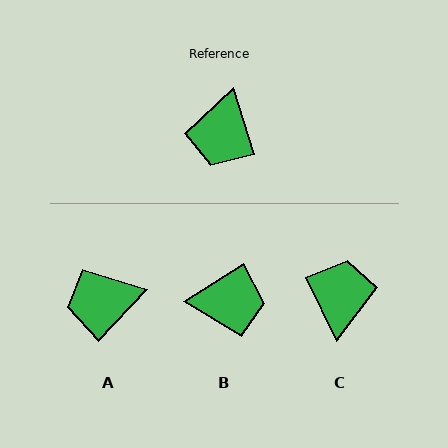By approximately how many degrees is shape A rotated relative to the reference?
Approximately 60 degrees clockwise.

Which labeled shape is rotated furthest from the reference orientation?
C, about 171 degrees away.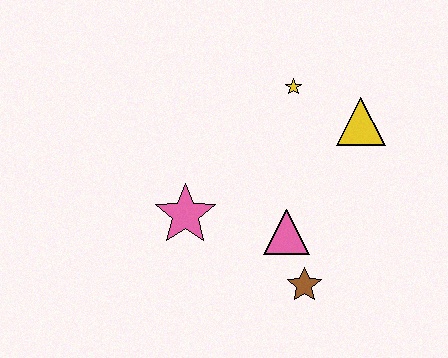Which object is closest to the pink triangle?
The brown star is closest to the pink triangle.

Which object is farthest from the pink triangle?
The yellow star is farthest from the pink triangle.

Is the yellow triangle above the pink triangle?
Yes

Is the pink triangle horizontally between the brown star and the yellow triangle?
No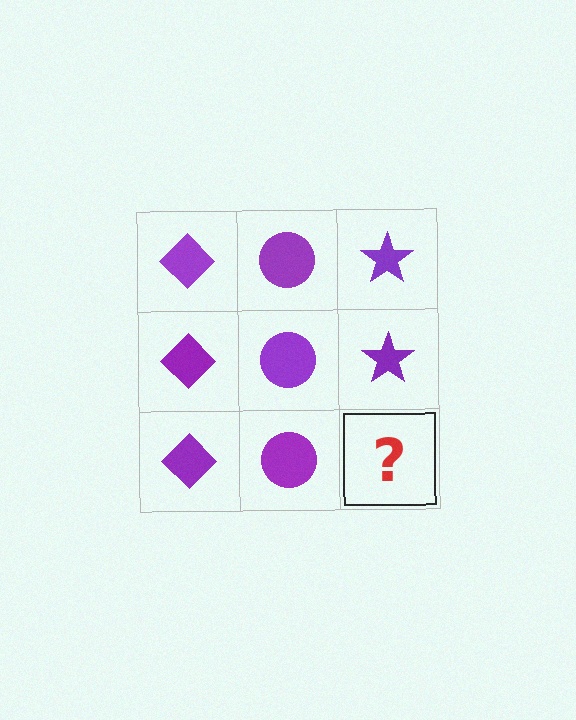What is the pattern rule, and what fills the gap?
The rule is that each column has a consistent shape. The gap should be filled with a purple star.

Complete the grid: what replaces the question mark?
The question mark should be replaced with a purple star.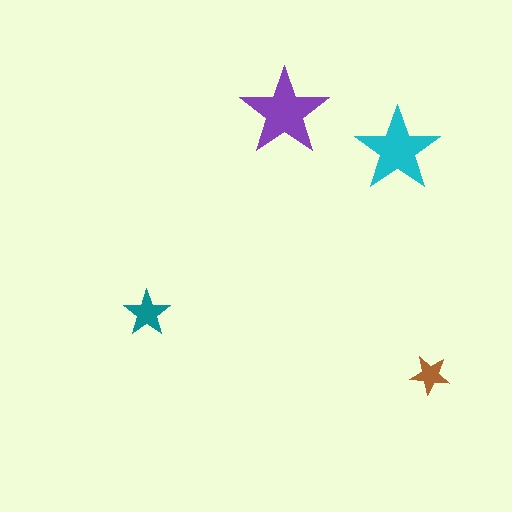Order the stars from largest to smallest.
the purple one, the cyan one, the teal one, the brown one.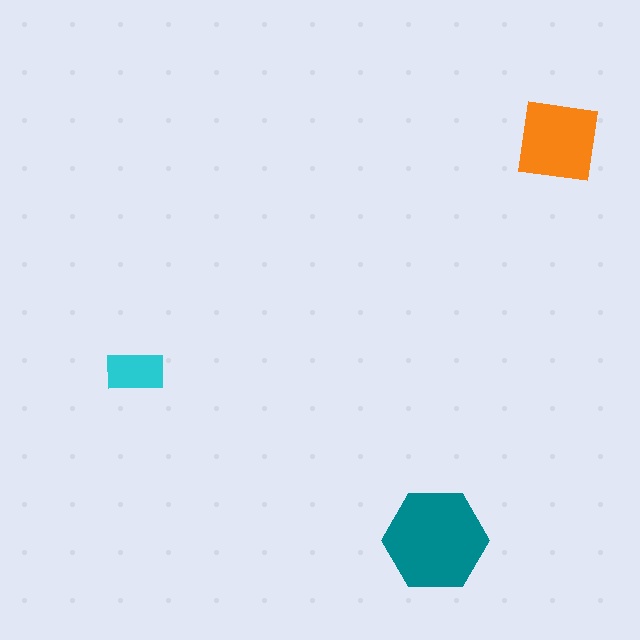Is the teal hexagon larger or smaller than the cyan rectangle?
Larger.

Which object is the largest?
The teal hexagon.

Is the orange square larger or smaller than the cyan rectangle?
Larger.